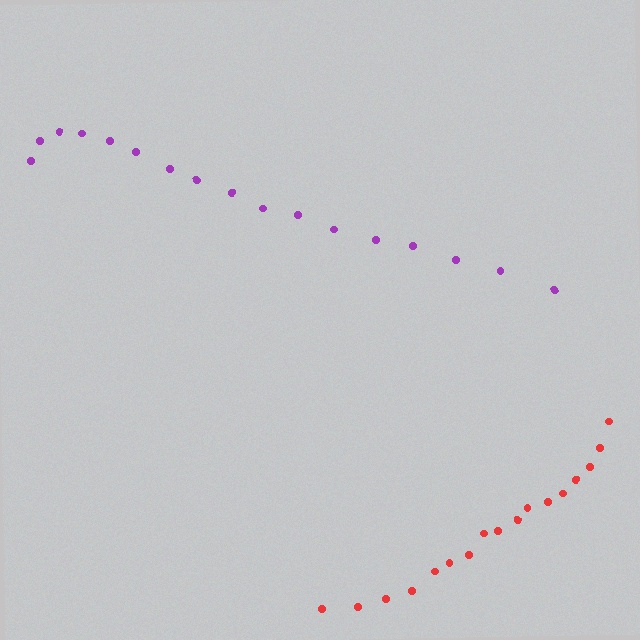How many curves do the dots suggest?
There are 2 distinct paths.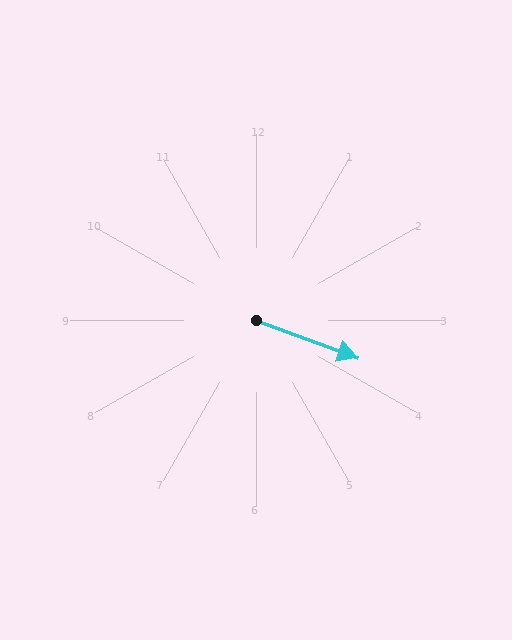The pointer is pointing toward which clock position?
Roughly 4 o'clock.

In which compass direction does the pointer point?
East.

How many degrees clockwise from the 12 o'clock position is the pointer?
Approximately 111 degrees.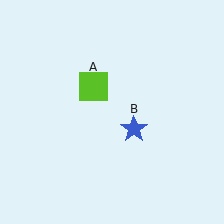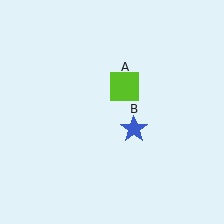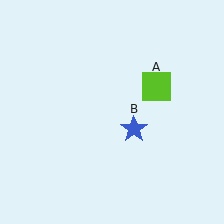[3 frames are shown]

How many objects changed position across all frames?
1 object changed position: lime square (object A).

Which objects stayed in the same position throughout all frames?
Blue star (object B) remained stationary.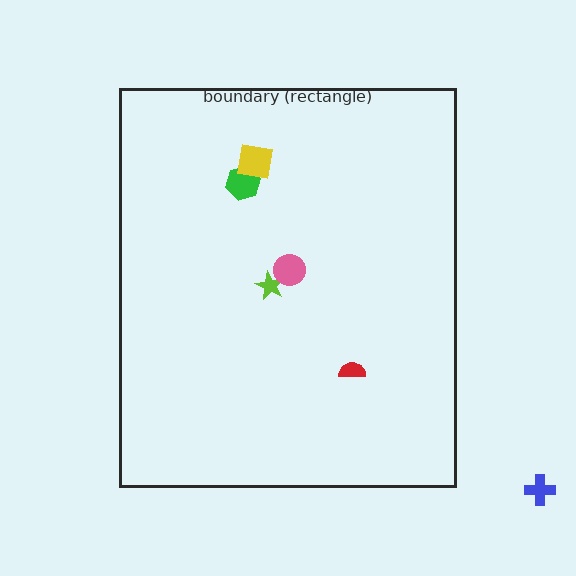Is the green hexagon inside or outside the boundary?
Inside.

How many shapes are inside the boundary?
5 inside, 1 outside.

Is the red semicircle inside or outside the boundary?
Inside.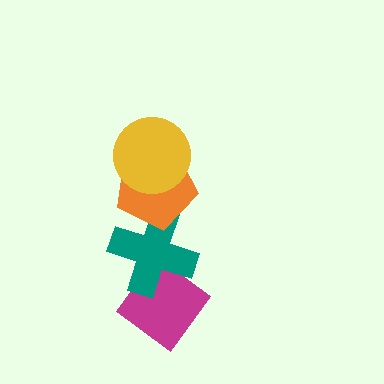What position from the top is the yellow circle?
The yellow circle is 1st from the top.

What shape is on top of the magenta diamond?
The teal cross is on top of the magenta diamond.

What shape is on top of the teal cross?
The orange pentagon is on top of the teal cross.